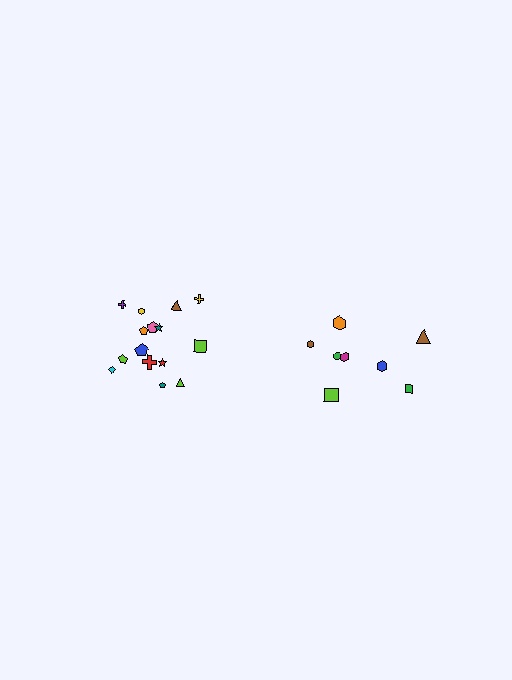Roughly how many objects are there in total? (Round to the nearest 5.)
Roughly 25 objects in total.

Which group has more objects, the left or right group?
The left group.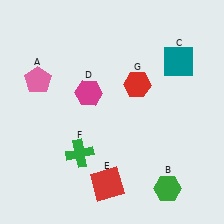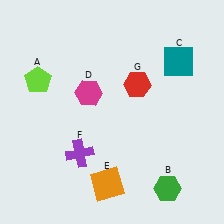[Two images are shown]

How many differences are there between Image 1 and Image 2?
There are 3 differences between the two images.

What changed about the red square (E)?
In Image 1, E is red. In Image 2, it changed to orange.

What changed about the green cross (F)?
In Image 1, F is green. In Image 2, it changed to purple.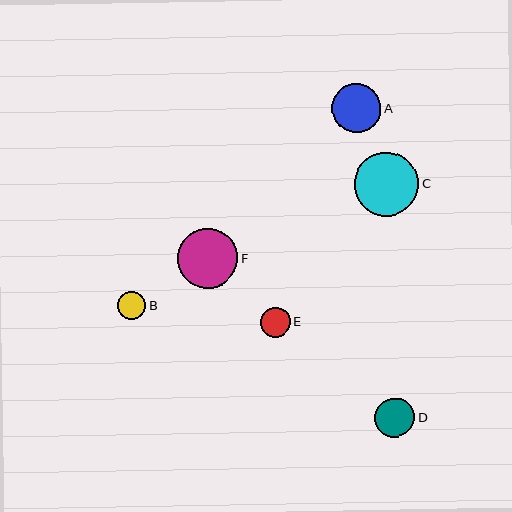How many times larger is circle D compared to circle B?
Circle D is approximately 1.4 times the size of circle B.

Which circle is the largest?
Circle C is the largest with a size of approximately 64 pixels.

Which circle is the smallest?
Circle B is the smallest with a size of approximately 28 pixels.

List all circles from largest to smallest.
From largest to smallest: C, F, A, D, E, B.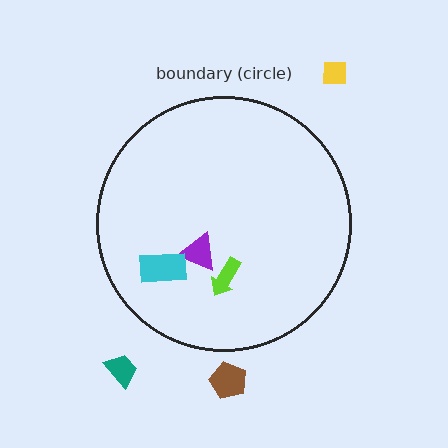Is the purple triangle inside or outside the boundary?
Inside.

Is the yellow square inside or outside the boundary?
Outside.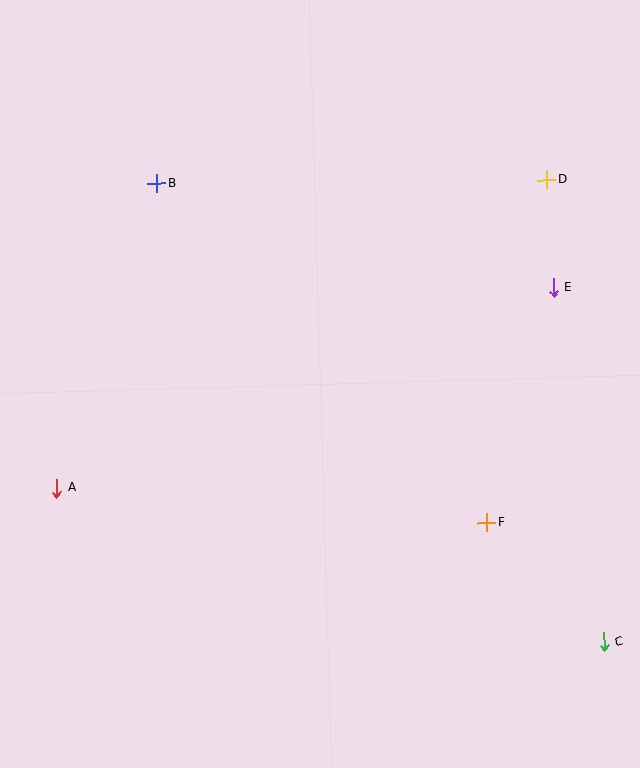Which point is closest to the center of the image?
Point F at (487, 523) is closest to the center.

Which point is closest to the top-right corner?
Point D is closest to the top-right corner.